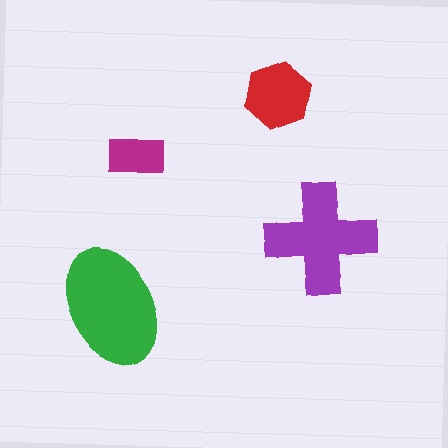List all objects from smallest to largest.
The magenta rectangle, the red hexagon, the purple cross, the green ellipse.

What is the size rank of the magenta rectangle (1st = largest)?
4th.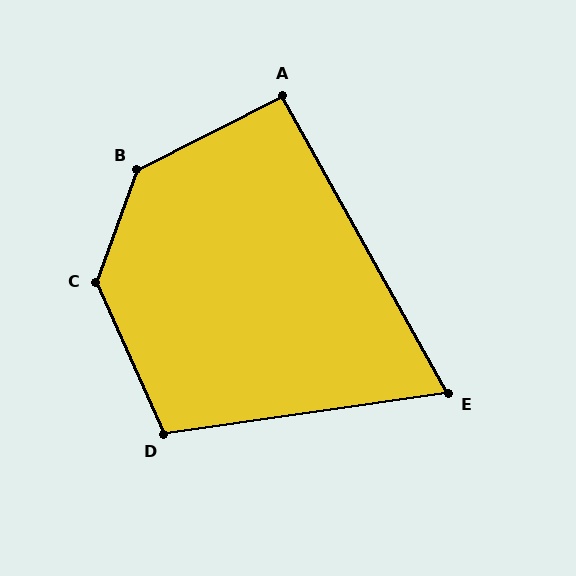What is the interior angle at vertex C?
Approximately 136 degrees (obtuse).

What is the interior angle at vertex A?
Approximately 92 degrees (approximately right).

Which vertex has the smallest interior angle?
E, at approximately 69 degrees.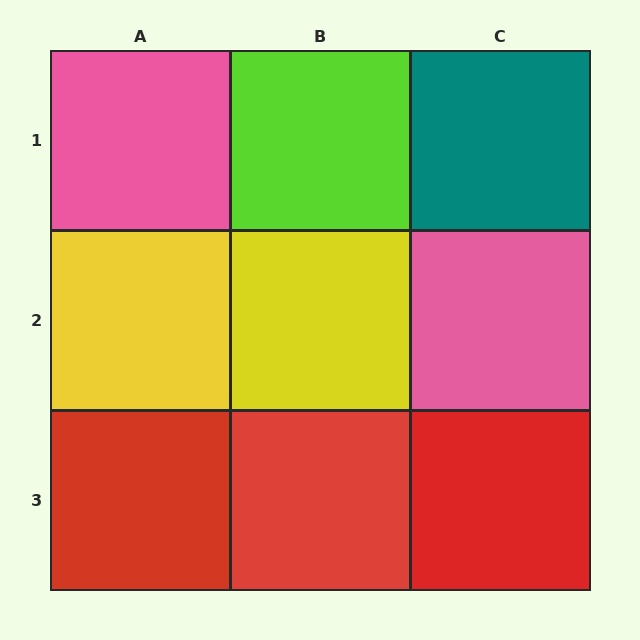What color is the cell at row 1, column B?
Lime.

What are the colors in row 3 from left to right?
Red, red, red.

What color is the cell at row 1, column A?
Pink.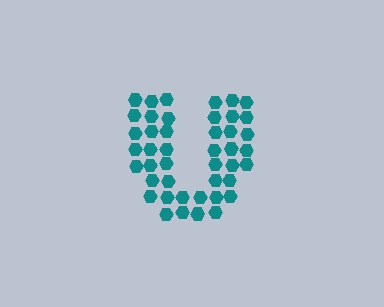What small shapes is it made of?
It is made of small hexagons.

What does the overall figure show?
The overall figure shows the letter U.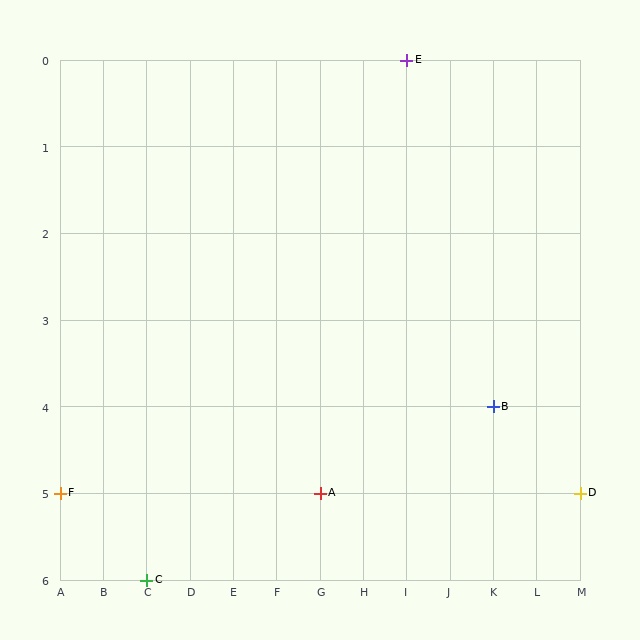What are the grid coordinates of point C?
Point C is at grid coordinates (C, 6).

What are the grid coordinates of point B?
Point B is at grid coordinates (K, 4).